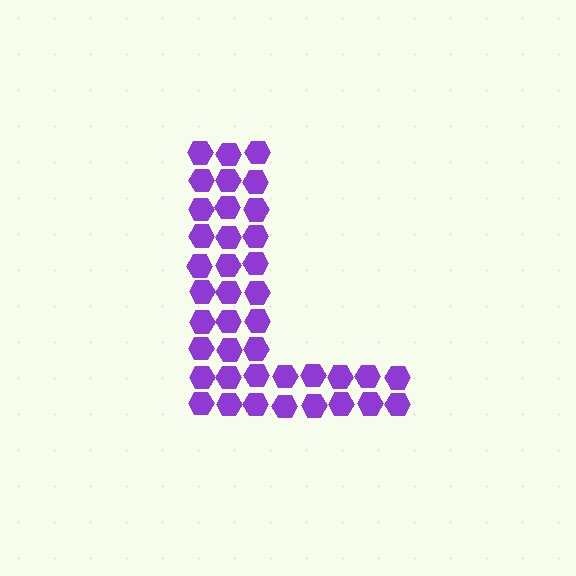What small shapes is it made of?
It is made of small hexagons.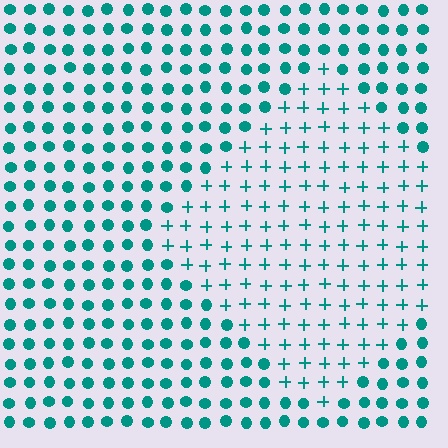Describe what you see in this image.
The image is filled with small teal elements arranged in a uniform grid. A diamond-shaped region contains plus signs, while the surrounding area contains circles. The boundary is defined purely by the change in element shape.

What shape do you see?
I see a diamond.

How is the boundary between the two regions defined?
The boundary is defined by a change in element shape: plus signs inside vs. circles outside. All elements share the same color and spacing.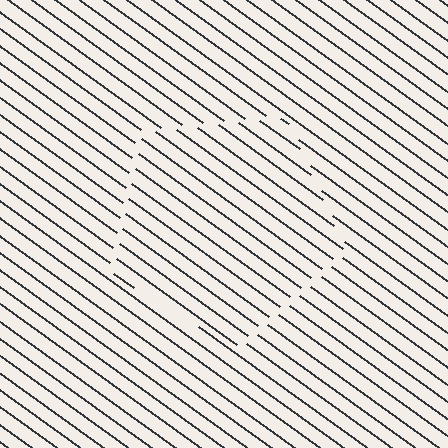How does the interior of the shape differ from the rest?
The interior of the shape contains the same grating, shifted by half a period — the contour is defined by the phase discontinuity where line-ends from the inner and outer gratings abut.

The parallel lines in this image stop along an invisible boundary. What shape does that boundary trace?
An illusory pentagon. The interior of the shape contains the same grating, shifted by half a period — the contour is defined by the phase discontinuity where line-ends from the inner and outer gratings abut.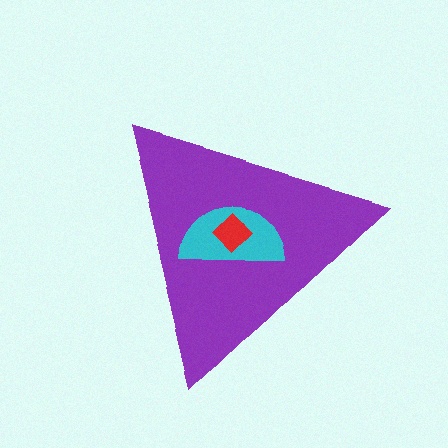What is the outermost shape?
The purple triangle.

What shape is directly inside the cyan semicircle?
The red diamond.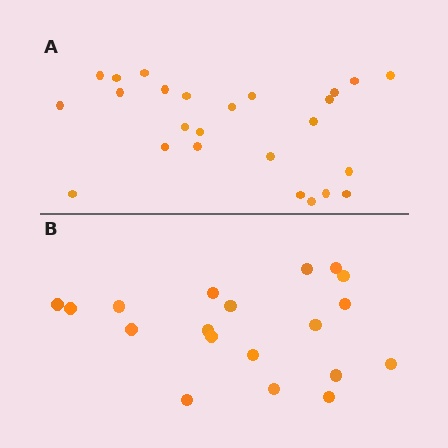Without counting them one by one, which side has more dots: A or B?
Region A (the top region) has more dots.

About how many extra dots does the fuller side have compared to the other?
Region A has about 6 more dots than region B.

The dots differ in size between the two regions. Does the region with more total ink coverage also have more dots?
No. Region B has more total ink coverage because its dots are larger, but region A actually contains more individual dots. Total area can be misleading — the number of items is what matters here.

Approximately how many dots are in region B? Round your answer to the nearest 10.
About 20 dots. (The exact count is 19, which rounds to 20.)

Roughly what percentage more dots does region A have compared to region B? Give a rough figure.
About 30% more.